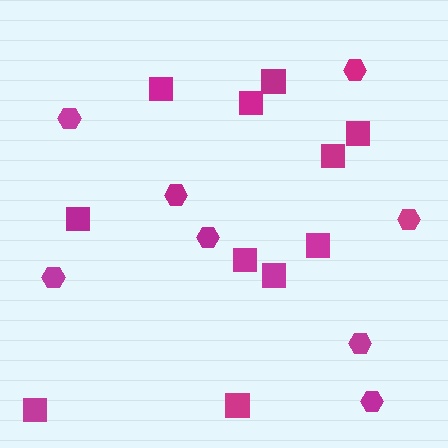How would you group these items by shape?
There are 2 groups: one group of squares (11) and one group of hexagons (8).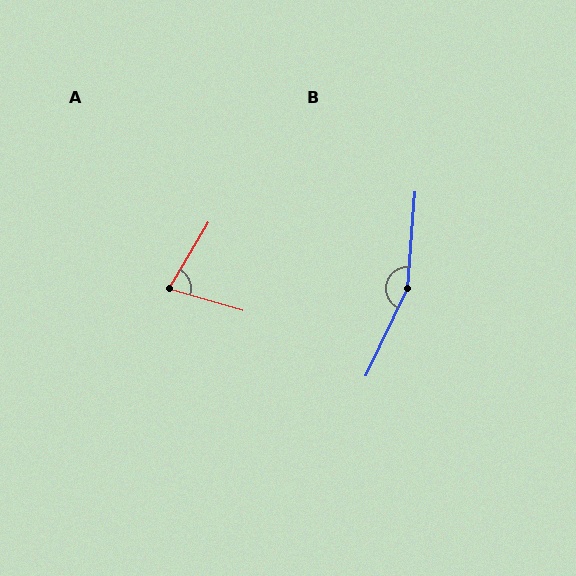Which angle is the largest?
B, at approximately 159 degrees.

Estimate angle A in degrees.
Approximately 76 degrees.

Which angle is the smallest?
A, at approximately 76 degrees.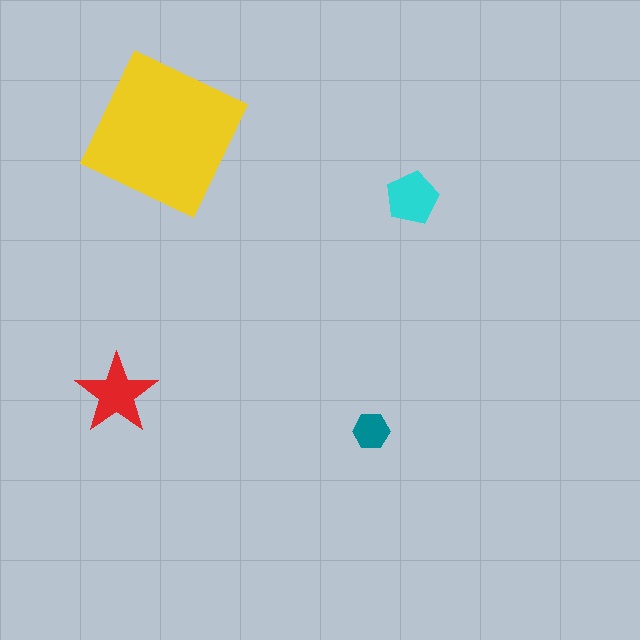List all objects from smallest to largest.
The teal hexagon, the cyan pentagon, the red star, the yellow square.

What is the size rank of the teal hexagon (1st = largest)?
4th.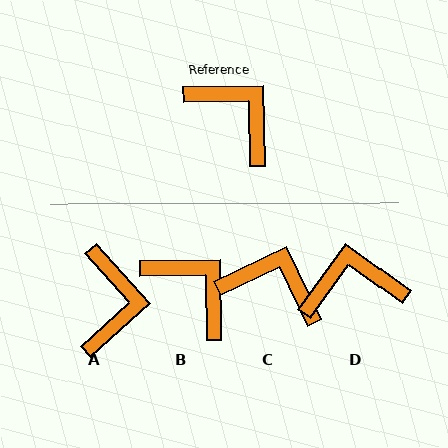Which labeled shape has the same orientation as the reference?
B.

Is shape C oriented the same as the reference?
No, it is off by about 24 degrees.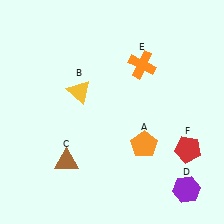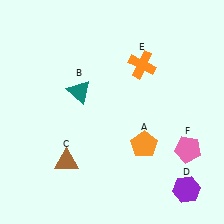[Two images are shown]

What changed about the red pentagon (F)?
In Image 1, F is red. In Image 2, it changed to pink.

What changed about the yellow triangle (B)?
In Image 1, B is yellow. In Image 2, it changed to teal.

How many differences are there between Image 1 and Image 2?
There are 2 differences between the two images.